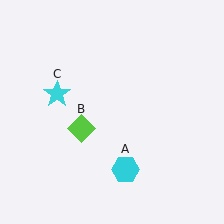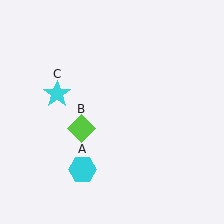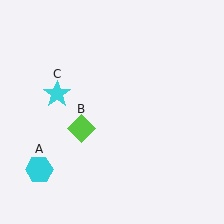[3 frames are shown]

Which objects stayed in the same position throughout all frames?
Lime diamond (object B) and cyan star (object C) remained stationary.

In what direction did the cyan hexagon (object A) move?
The cyan hexagon (object A) moved left.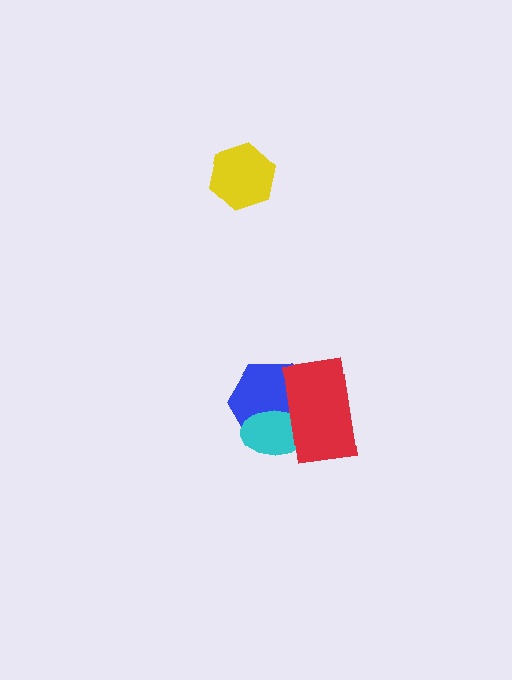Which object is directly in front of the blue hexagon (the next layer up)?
The cyan ellipse is directly in front of the blue hexagon.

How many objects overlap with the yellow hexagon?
0 objects overlap with the yellow hexagon.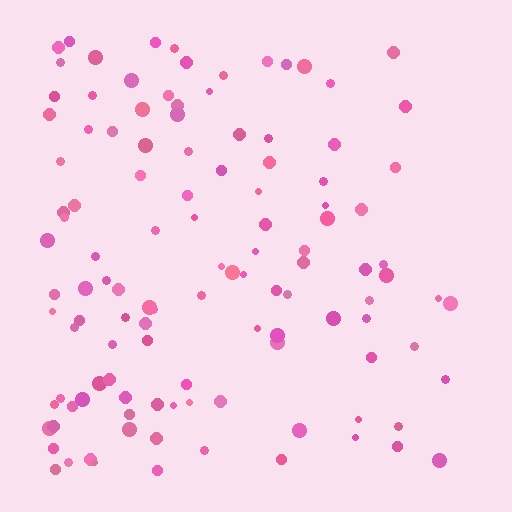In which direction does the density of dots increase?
From right to left, with the left side densest.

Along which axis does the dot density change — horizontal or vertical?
Horizontal.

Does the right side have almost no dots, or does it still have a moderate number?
Still a moderate number, just noticeably fewer than the left.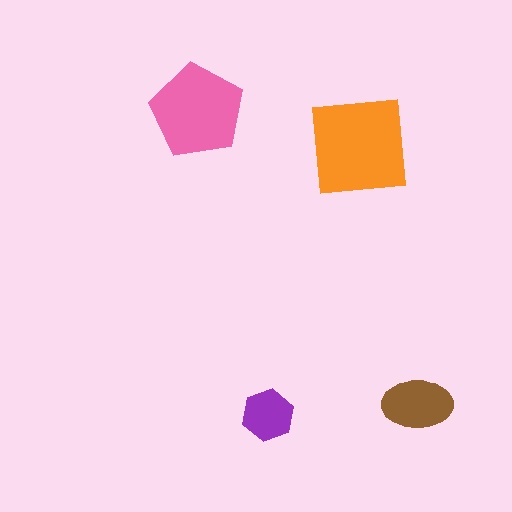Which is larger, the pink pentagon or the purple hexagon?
The pink pentagon.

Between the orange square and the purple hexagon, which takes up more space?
The orange square.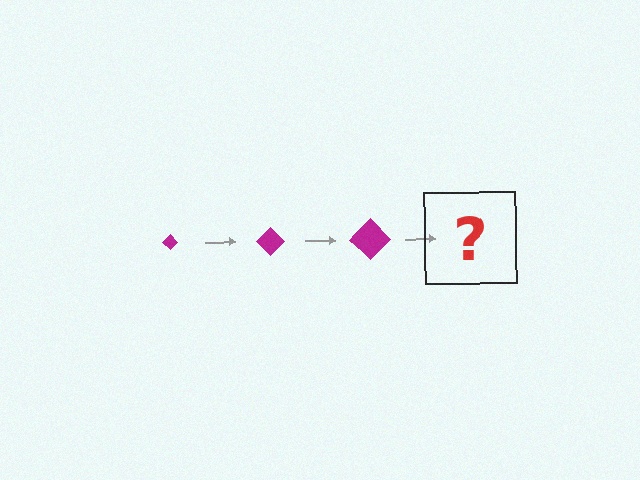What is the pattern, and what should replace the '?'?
The pattern is that the diamond gets progressively larger each step. The '?' should be a magenta diamond, larger than the previous one.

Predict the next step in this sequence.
The next step is a magenta diamond, larger than the previous one.